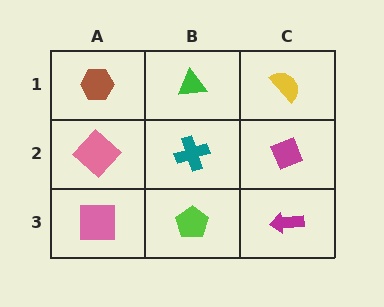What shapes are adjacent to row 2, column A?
A brown hexagon (row 1, column A), a pink square (row 3, column A), a teal cross (row 2, column B).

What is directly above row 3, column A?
A pink diamond.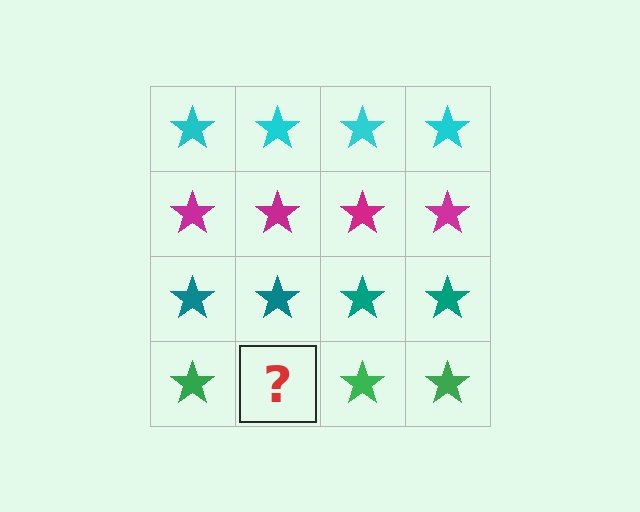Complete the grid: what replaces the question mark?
The question mark should be replaced with a green star.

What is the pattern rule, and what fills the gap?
The rule is that each row has a consistent color. The gap should be filled with a green star.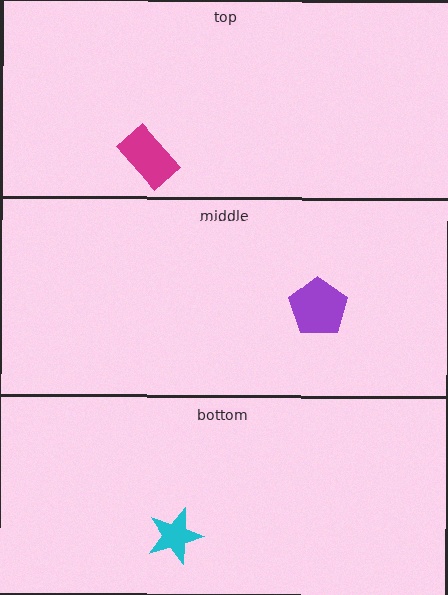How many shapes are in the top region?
1.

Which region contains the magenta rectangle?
The top region.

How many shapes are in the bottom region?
1.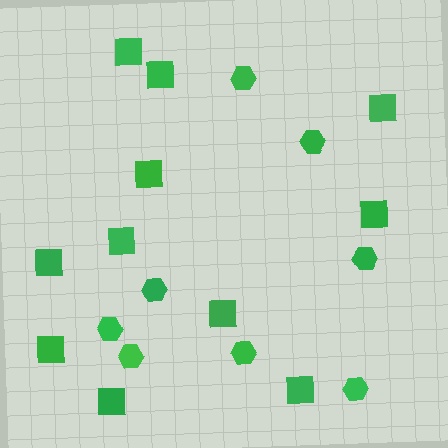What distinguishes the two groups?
There are 2 groups: one group of hexagons (8) and one group of squares (11).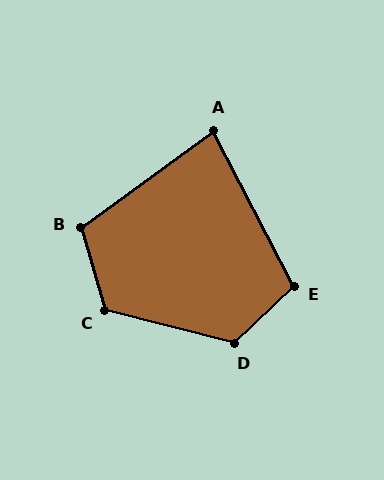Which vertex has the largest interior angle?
D, at approximately 122 degrees.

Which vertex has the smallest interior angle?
A, at approximately 81 degrees.